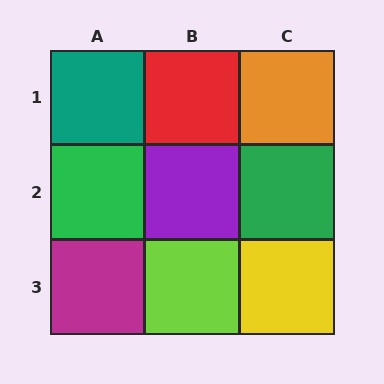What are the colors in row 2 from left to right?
Green, purple, green.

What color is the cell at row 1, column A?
Teal.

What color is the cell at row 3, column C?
Yellow.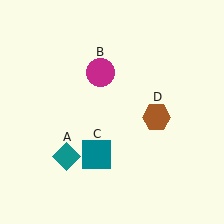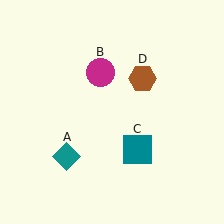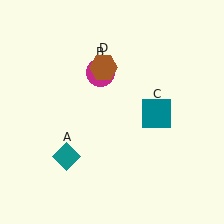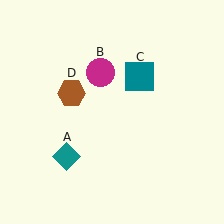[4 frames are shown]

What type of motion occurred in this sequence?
The teal square (object C), brown hexagon (object D) rotated counterclockwise around the center of the scene.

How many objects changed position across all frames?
2 objects changed position: teal square (object C), brown hexagon (object D).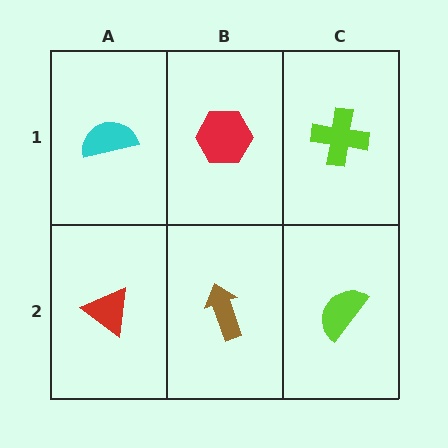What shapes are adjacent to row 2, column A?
A cyan semicircle (row 1, column A), a brown arrow (row 2, column B).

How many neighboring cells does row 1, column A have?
2.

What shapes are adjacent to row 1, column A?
A red triangle (row 2, column A), a red hexagon (row 1, column B).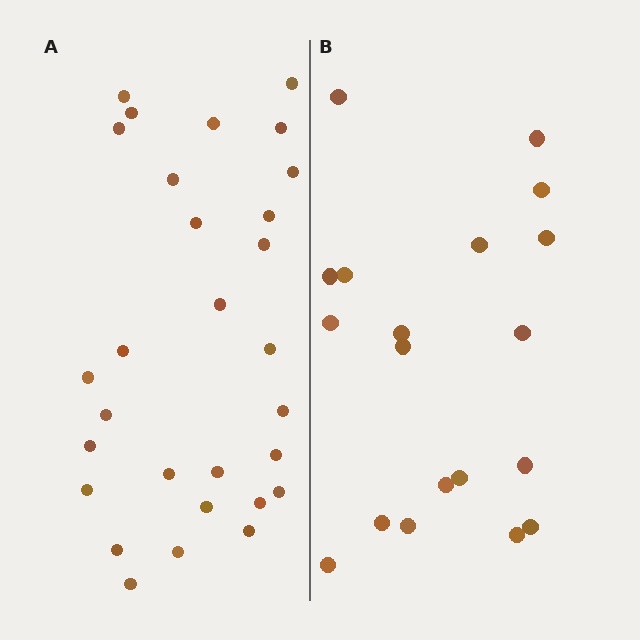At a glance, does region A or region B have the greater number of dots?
Region A (the left region) has more dots.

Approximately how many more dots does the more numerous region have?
Region A has roughly 10 or so more dots than region B.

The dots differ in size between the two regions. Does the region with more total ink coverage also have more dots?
No. Region B has more total ink coverage because its dots are larger, but region A actually contains more individual dots. Total area can be misleading — the number of items is what matters here.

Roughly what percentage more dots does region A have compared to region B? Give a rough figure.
About 55% more.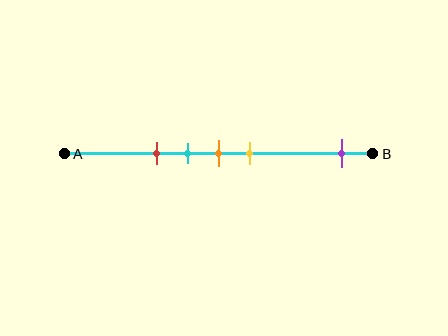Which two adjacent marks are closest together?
The cyan and orange marks are the closest adjacent pair.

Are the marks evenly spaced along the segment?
No, the marks are not evenly spaced.